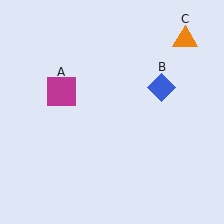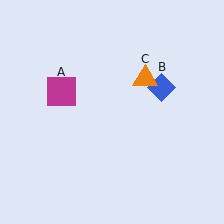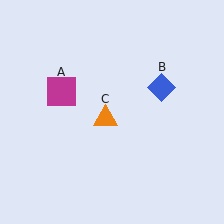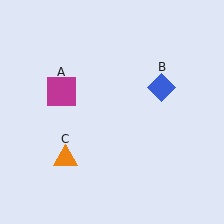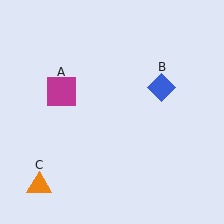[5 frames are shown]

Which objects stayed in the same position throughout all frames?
Magenta square (object A) and blue diamond (object B) remained stationary.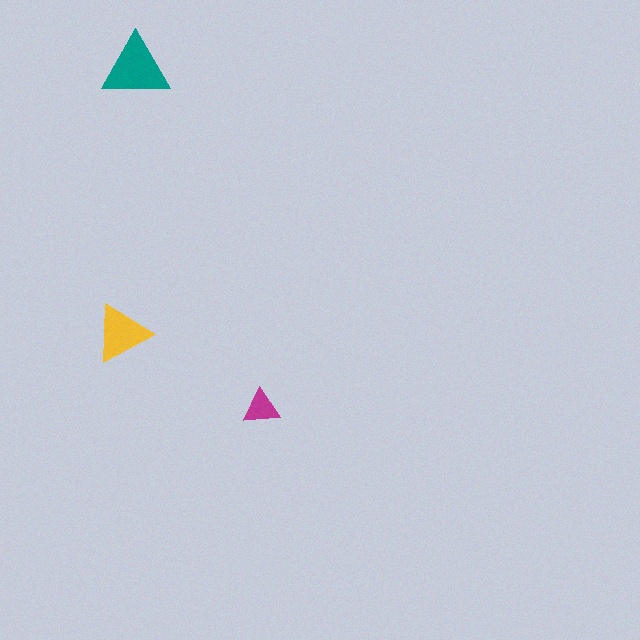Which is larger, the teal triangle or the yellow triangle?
The teal one.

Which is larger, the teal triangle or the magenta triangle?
The teal one.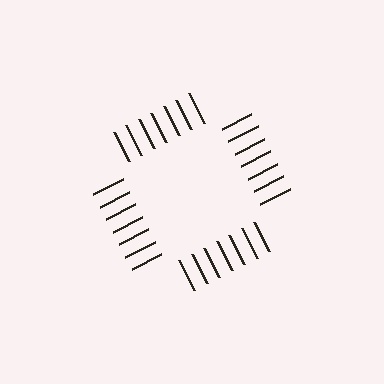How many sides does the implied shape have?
4 sides — the line-ends trace a square.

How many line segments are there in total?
28 — 7 along each of the 4 edges.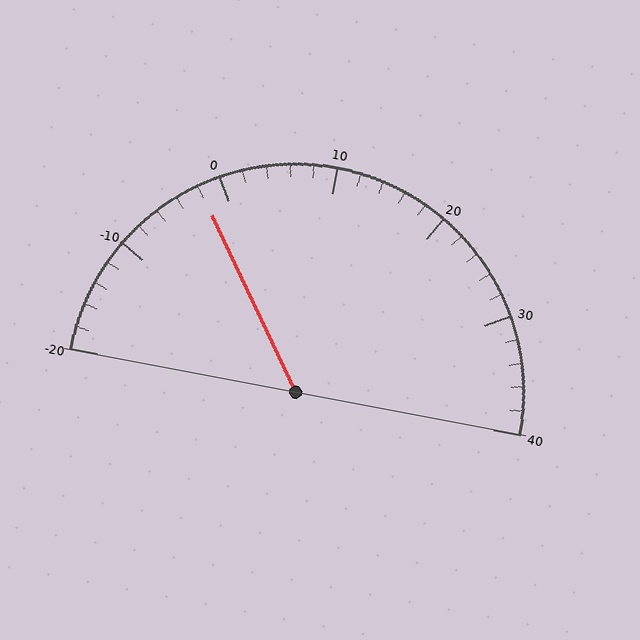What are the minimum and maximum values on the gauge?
The gauge ranges from -20 to 40.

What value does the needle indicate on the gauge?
The needle indicates approximately -2.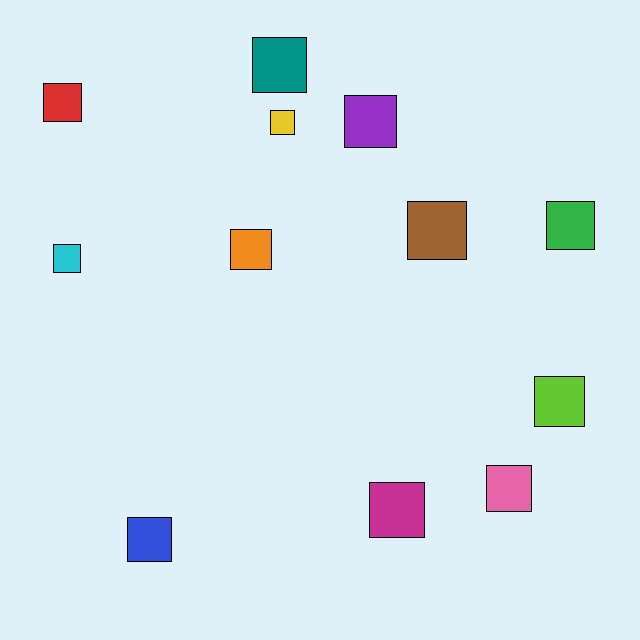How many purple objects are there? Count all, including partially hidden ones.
There is 1 purple object.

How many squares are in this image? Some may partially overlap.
There are 12 squares.